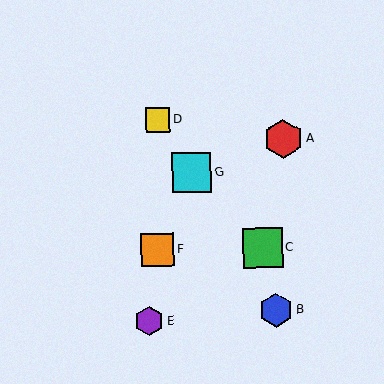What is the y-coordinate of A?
Object A is at y≈139.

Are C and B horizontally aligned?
No, C is at y≈248 and B is at y≈310.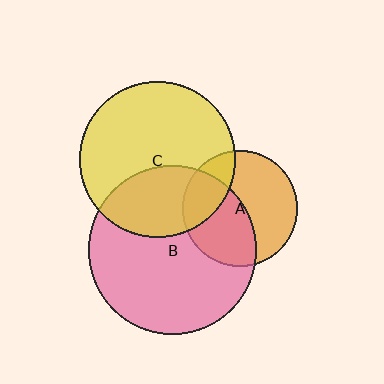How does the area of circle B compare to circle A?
Approximately 2.1 times.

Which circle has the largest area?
Circle B (pink).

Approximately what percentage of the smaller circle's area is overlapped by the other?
Approximately 35%.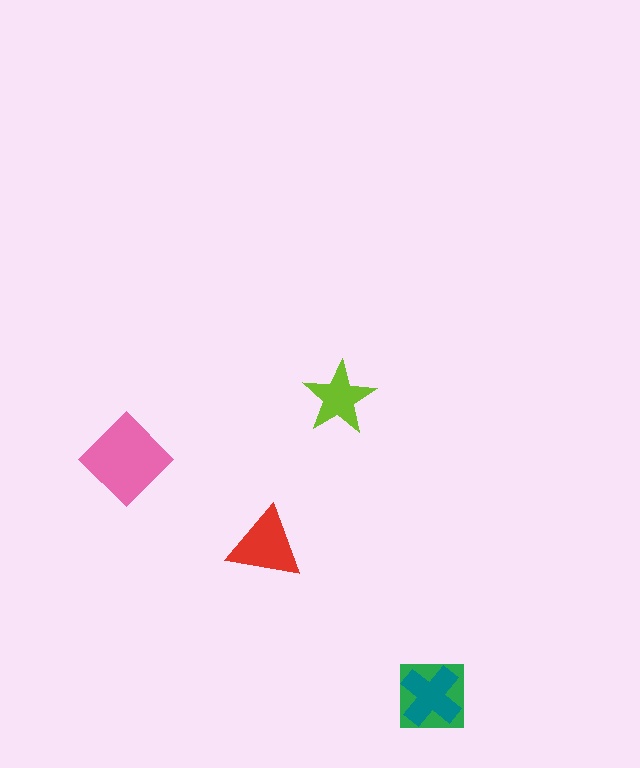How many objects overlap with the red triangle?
0 objects overlap with the red triangle.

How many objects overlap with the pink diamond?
0 objects overlap with the pink diamond.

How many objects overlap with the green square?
1 object overlaps with the green square.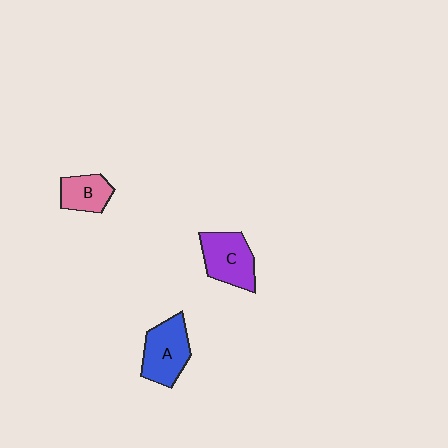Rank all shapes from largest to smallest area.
From largest to smallest: A (blue), C (purple), B (pink).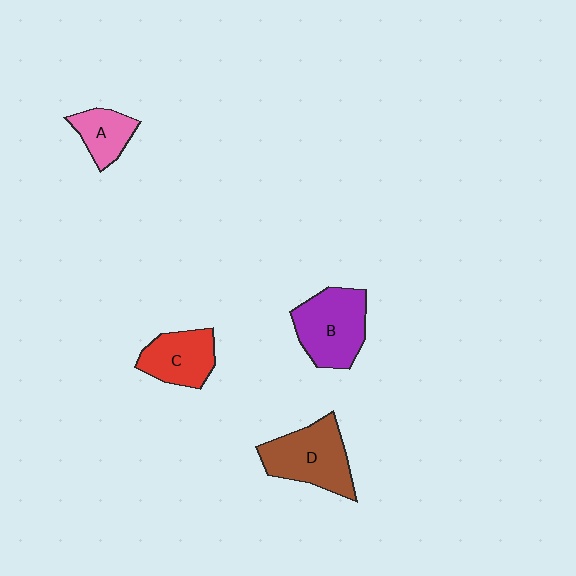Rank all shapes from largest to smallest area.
From largest to smallest: D (brown), B (purple), C (red), A (pink).